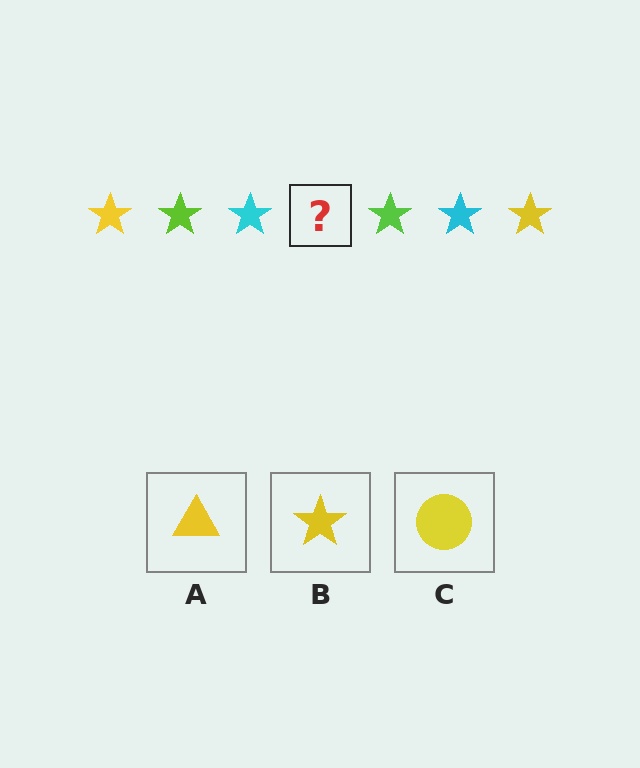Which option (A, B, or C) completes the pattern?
B.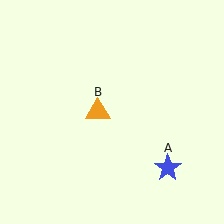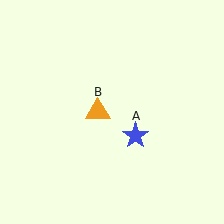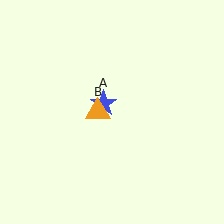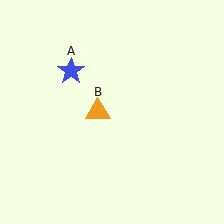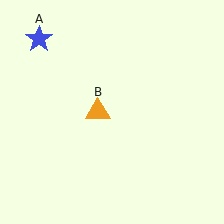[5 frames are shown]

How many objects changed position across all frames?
1 object changed position: blue star (object A).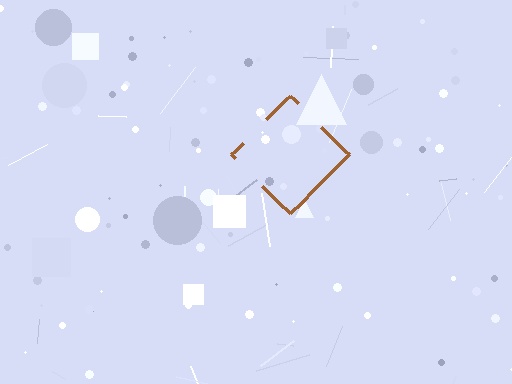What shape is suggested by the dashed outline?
The dashed outline suggests a diamond.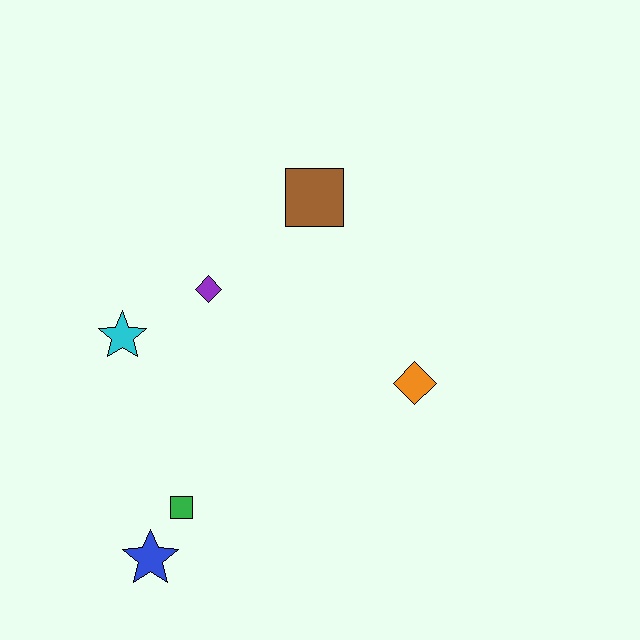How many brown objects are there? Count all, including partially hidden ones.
There is 1 brown object.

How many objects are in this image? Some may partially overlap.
There are 6 objects.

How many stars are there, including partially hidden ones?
There are 2 stars.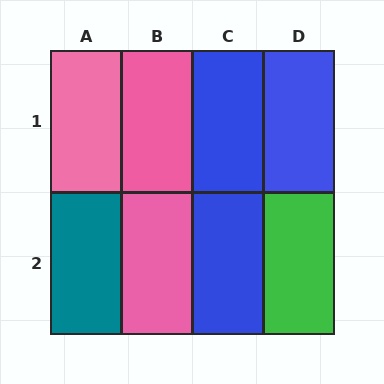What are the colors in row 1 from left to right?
Pink, pink, blue, blue.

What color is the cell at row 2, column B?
Pink.